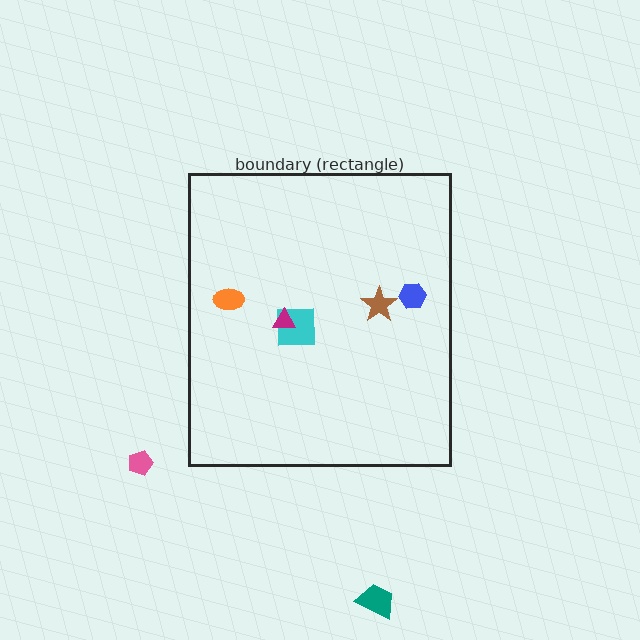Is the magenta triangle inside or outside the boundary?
Inside.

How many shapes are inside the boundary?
5 inside, 2 outside.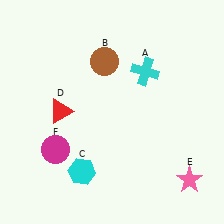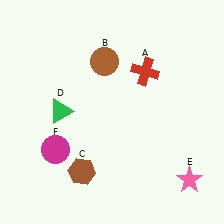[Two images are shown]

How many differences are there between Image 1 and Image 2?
There are 3 differences between the two images.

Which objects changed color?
A changed from cyan to red. C changed from cyan to brown. D changed from red to green.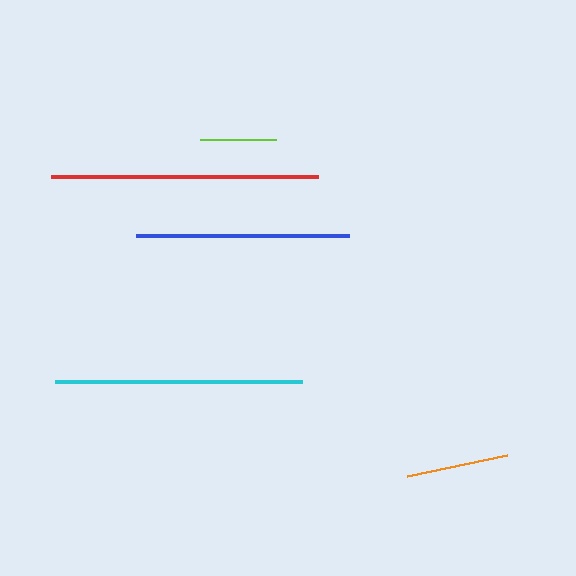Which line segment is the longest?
The red line is the longest at approximately 267 pixels.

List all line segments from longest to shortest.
From longest to shortest: red, cyan, blue, orange, lime.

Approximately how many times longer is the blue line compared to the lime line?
The blue line is approximately 2.8 times the length of the lime line.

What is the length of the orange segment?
The orange segment is approximately 102 pixels long.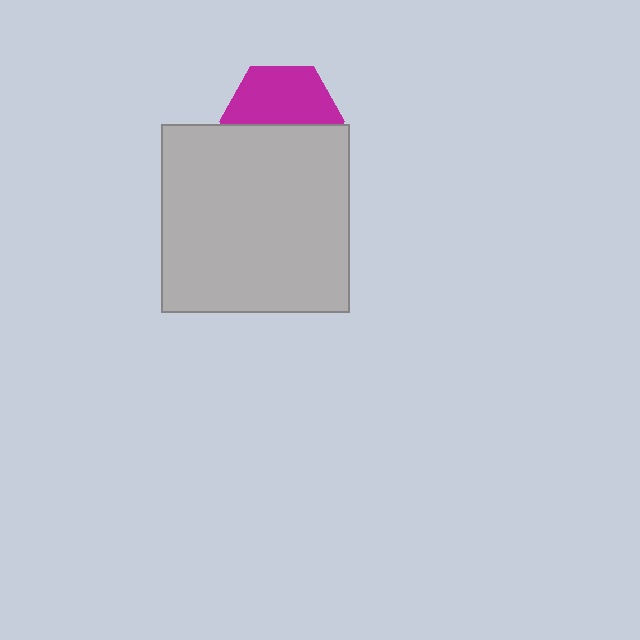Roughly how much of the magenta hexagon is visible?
About half of it is visible (roughly 53%).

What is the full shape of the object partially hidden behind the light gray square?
The partially hidden object is a magenta hexagon.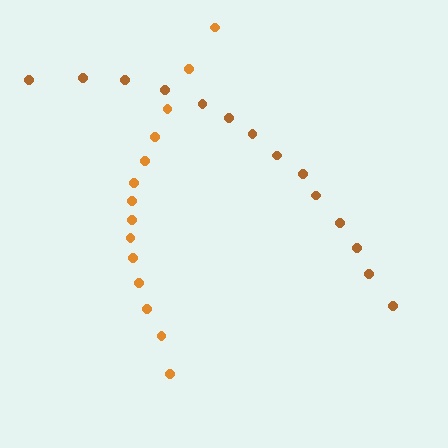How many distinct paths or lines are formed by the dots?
There are 2 distinct paths.